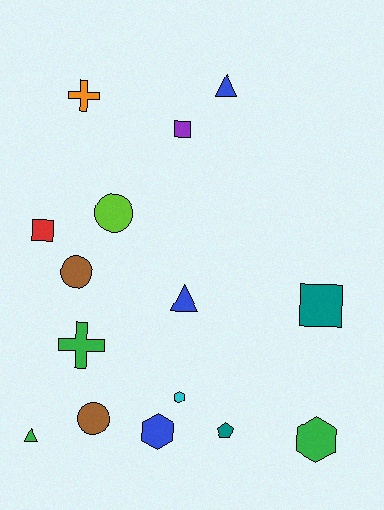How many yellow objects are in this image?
There are no yellow objects.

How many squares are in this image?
There are 3 squares.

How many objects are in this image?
There are 15 objects.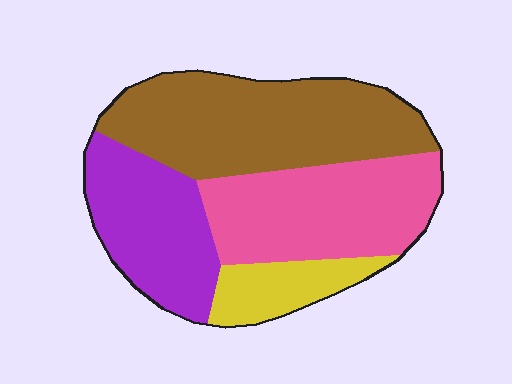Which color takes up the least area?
Yellow, at roughly 10%.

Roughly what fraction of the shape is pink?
Pink covers roughly 30% of the shape.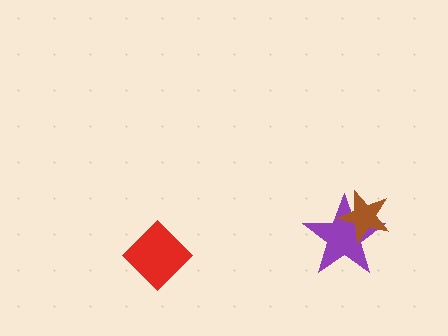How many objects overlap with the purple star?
1 object overlaps with the purple star.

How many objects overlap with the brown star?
1 object overlaps with the brown star.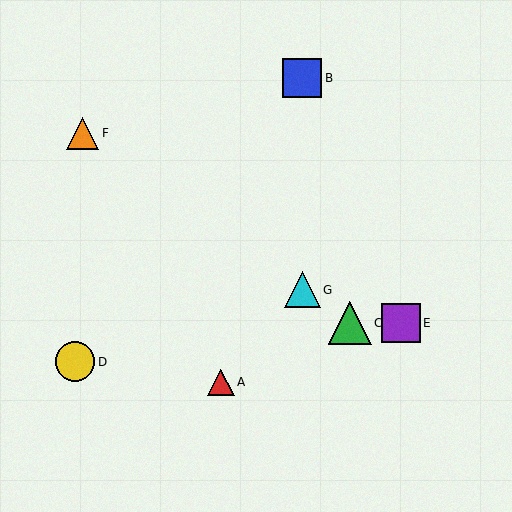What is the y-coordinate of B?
Object B is at y≈78.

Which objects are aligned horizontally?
Objects C, E are aligned horizontally.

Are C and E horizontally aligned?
Yes, both are at y≈323.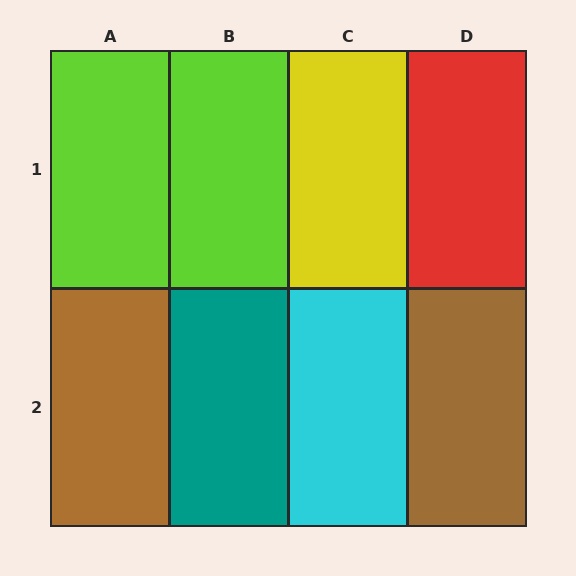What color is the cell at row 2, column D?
Brown.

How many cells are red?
1 cell is red.